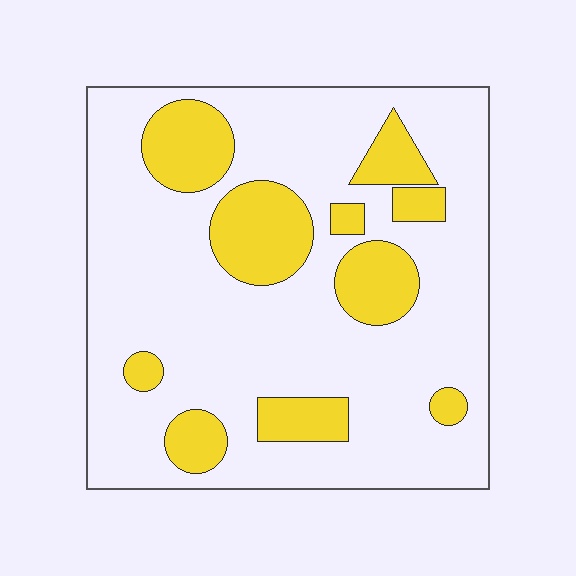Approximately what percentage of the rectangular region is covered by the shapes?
Approximately 25%.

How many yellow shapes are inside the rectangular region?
10.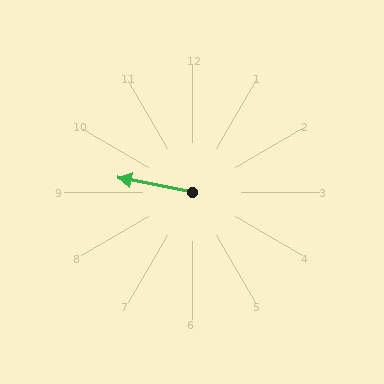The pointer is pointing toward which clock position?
Roughly 9 o'clock.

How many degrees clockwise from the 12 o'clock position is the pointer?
Approximately 281 degrees.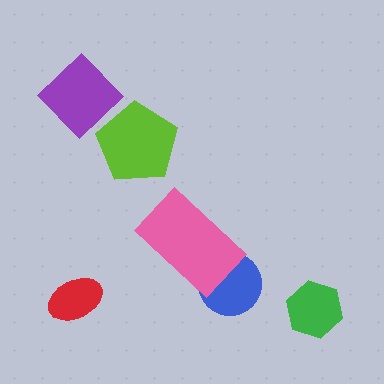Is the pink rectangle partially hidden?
No, no other shape covers it.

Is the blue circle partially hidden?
Yes, it is partially covered by another shape.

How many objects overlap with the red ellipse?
0 objects overlap with the red ellipse.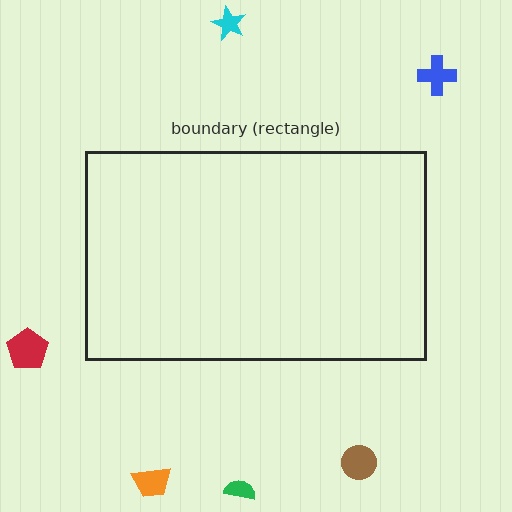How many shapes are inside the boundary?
0 inside, 6 outside.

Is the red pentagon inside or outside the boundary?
Outside.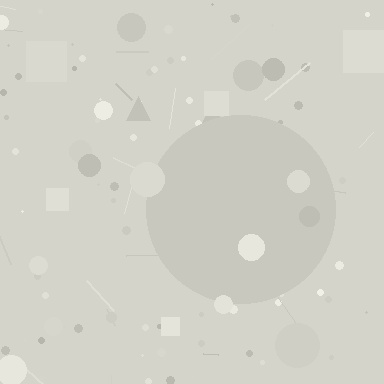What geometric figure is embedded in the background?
A circle is embedded in the background.